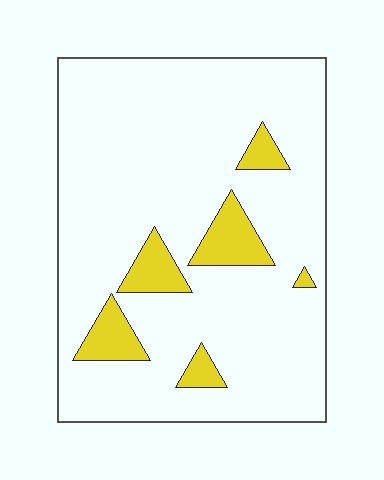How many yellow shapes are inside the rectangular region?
6.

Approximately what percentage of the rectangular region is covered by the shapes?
Approximately 10%.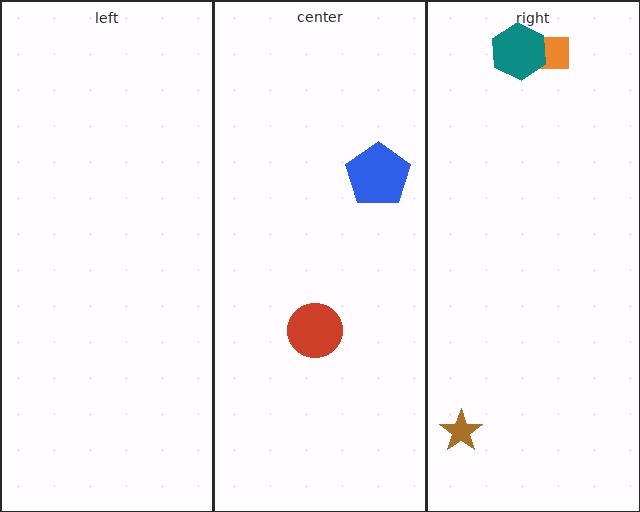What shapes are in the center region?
The blue pentagon, the red circle.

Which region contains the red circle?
The center region.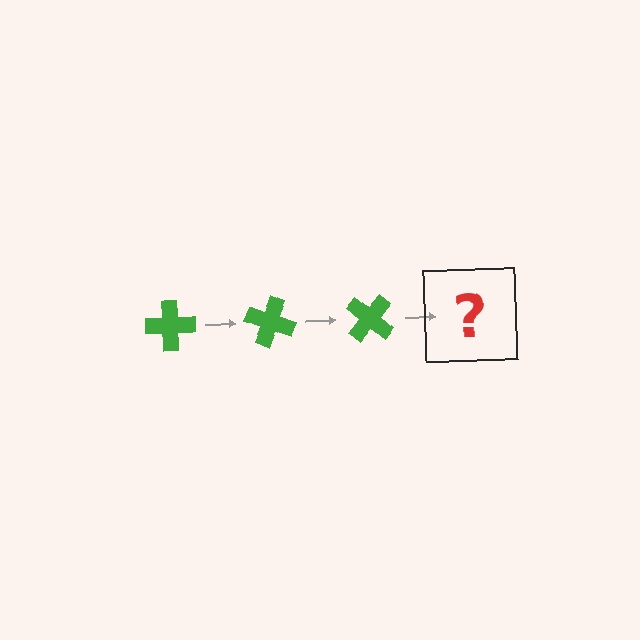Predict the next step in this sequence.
The next step is a green cross rotated 60 degrees.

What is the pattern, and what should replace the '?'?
The pattern is that the cross rotates 20 degrees each step. The '?' should be a green cross rotated 60 degrees.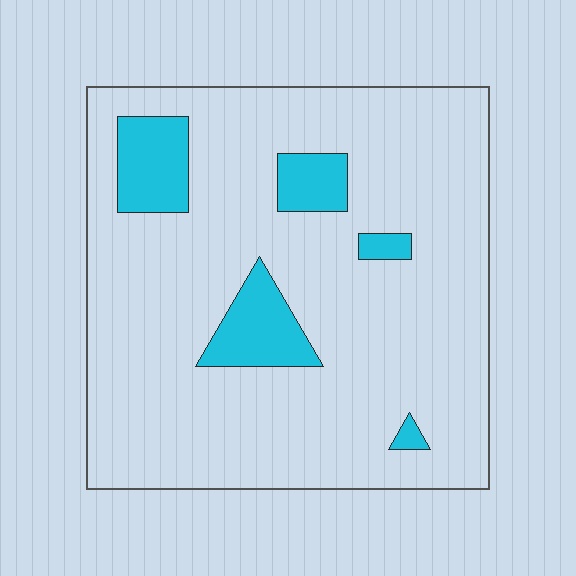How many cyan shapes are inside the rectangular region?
5.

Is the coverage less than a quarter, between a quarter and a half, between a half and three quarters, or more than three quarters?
Less than a quarter.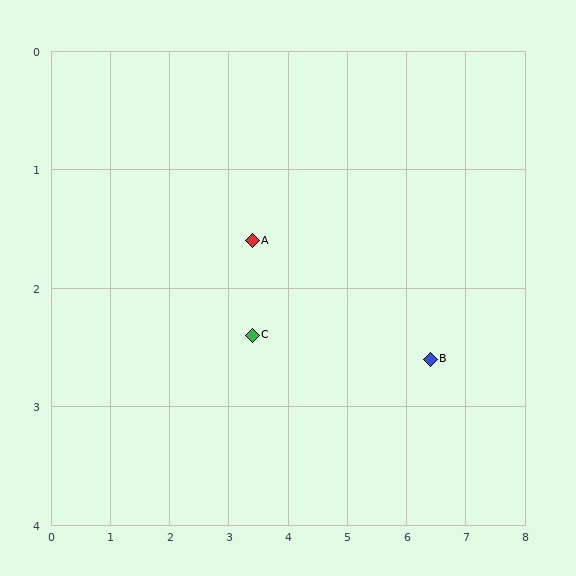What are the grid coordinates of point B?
Point B is at approximately (6.4, 2.6).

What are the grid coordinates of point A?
Point A is at approximately (3.4, 1.6).